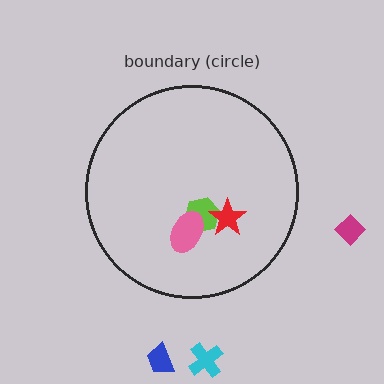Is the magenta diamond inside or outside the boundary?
Outside.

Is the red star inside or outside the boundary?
Inside.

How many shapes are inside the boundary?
3 inside, 3 outside.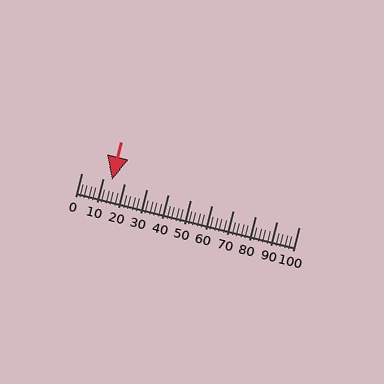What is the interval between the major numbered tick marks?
The major tick marks are spaced 10 units apart.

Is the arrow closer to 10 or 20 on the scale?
The arrow is closer to 10.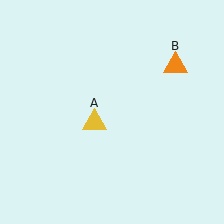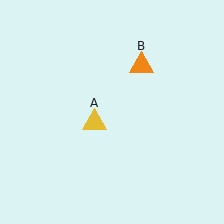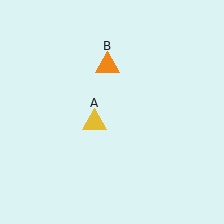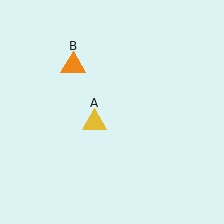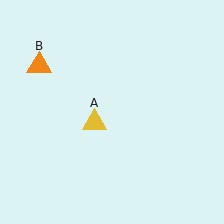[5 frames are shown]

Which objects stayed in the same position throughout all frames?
Yellow triangle (object A) remained stationary.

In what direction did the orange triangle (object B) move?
The orange triangle (object B) moved left.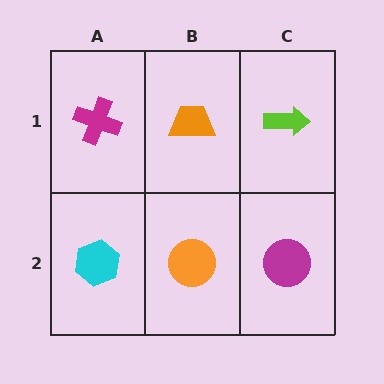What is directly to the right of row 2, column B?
A magenta circle.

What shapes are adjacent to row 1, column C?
A magenta circle (row 2, column C), an orange trapezoid (row 1, column B).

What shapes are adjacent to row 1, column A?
A cyan hexagon (row 2, column A), an orange trapezoid (row 1, column B).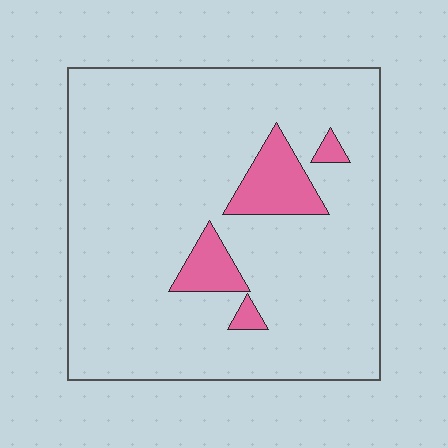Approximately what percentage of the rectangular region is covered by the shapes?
Approximately 10%.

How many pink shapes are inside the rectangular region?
4.